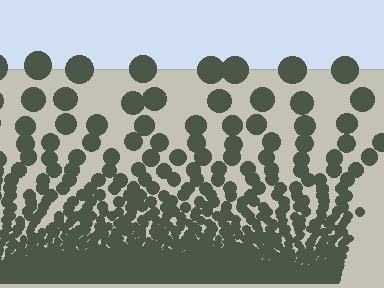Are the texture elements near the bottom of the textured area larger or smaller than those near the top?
Smaller. The gradient is inverted — elements near the bottom are smaller and denser.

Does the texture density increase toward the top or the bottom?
Density increases toward the bottom.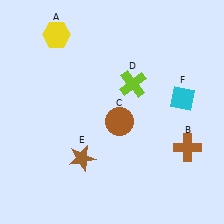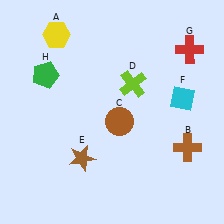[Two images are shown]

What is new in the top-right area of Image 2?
A red cross (G) was added in the top-right area of Image 2.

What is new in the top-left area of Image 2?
A green pentagon (H) was added in the top-left area of Image 2.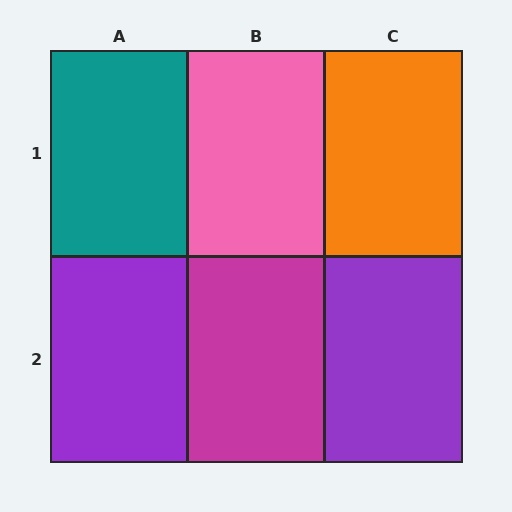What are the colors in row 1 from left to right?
Teal, pink, orange.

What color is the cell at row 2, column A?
Purple.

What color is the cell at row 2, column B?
Magenta.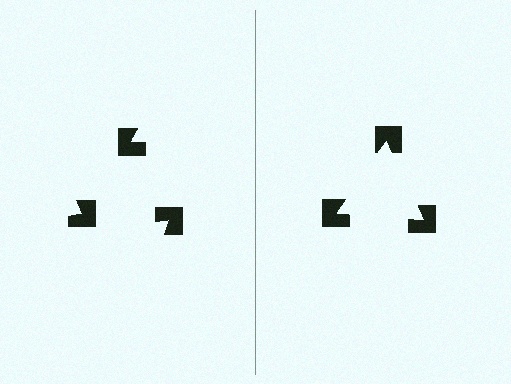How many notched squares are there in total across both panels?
6 — 3 on each side.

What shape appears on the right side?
An illusory triangle.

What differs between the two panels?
The notched squares are positioned identically on both sides; only the wedge orientations differ. On the right they align to a triangle; on the left they are misaligned.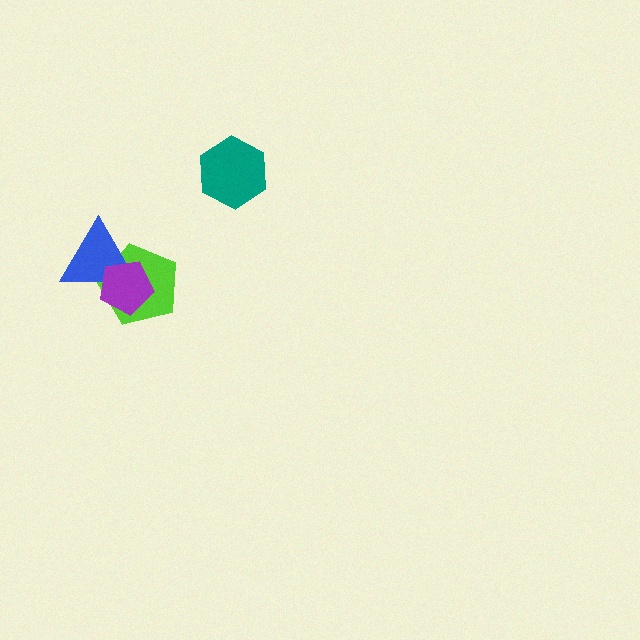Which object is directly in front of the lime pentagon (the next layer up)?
The blue triangle is directly in front of the lime pentagon.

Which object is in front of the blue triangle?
The purple pentagon is in front of the blue triangle.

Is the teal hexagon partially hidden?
No, no other shape covers it.